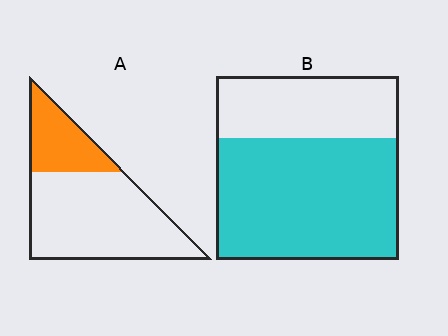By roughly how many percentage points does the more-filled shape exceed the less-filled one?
By roughly 40 percentage points (B over A).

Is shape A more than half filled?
No.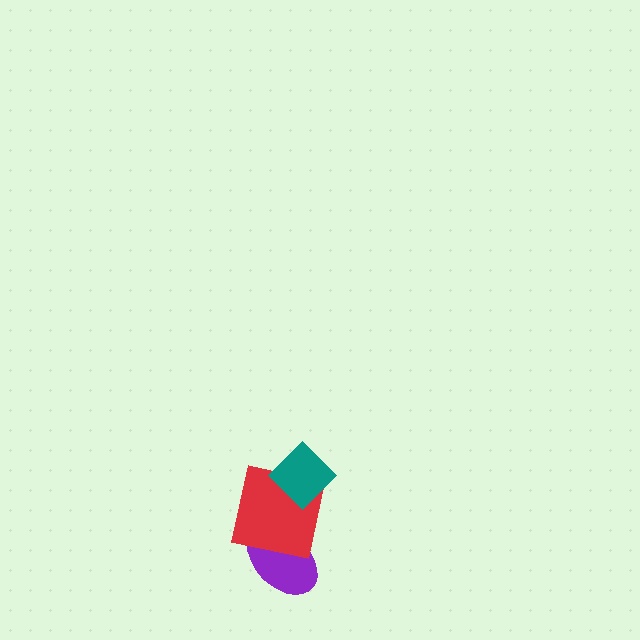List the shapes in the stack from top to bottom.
From top to bottom: the teal diamond, the red square, the purple ellipse.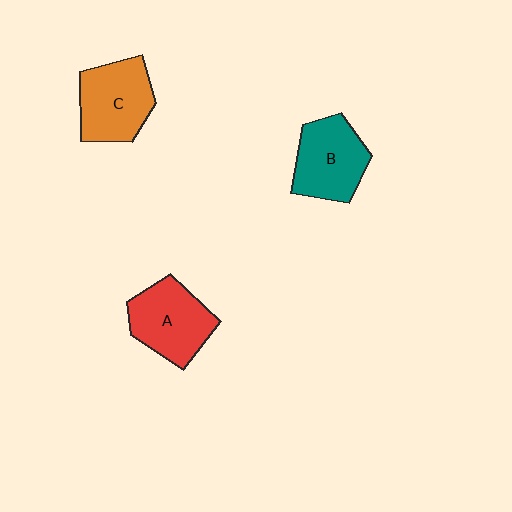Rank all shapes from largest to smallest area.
From largest to smallest: C (orange), A (red), B (teal).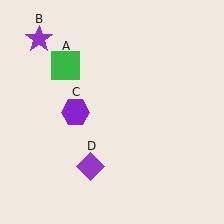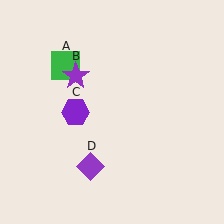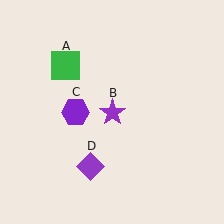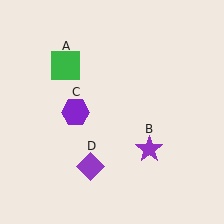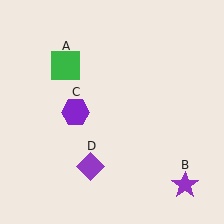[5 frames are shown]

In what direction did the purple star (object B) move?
The purple star (object B) moved down and to the right.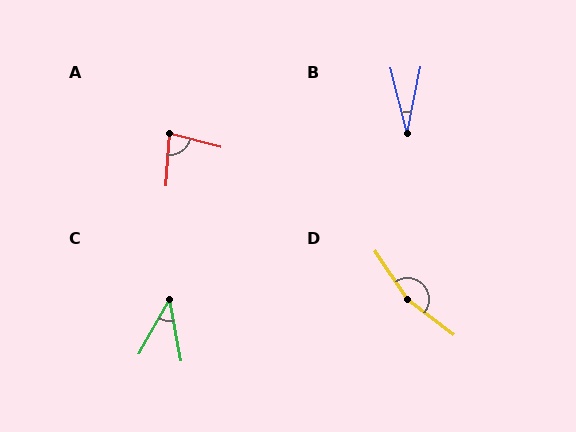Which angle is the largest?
D, at approximately 161 degrees.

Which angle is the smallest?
B, at approximately 25 degrees.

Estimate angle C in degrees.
Approximately 40 degrees.